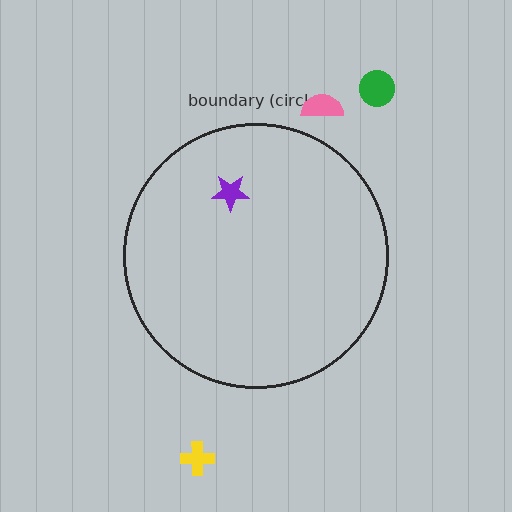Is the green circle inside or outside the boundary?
Outside.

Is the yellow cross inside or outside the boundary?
Outside.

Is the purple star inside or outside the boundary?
Inside.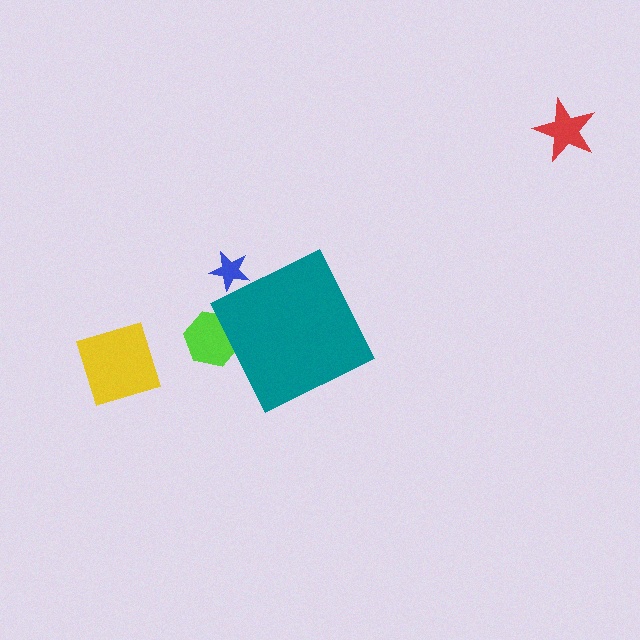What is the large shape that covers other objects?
A teal diamond.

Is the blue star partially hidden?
Yes, the blue star is partially hidden behind the teal diamond.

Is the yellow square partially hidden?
No, the yellow square is fully visible.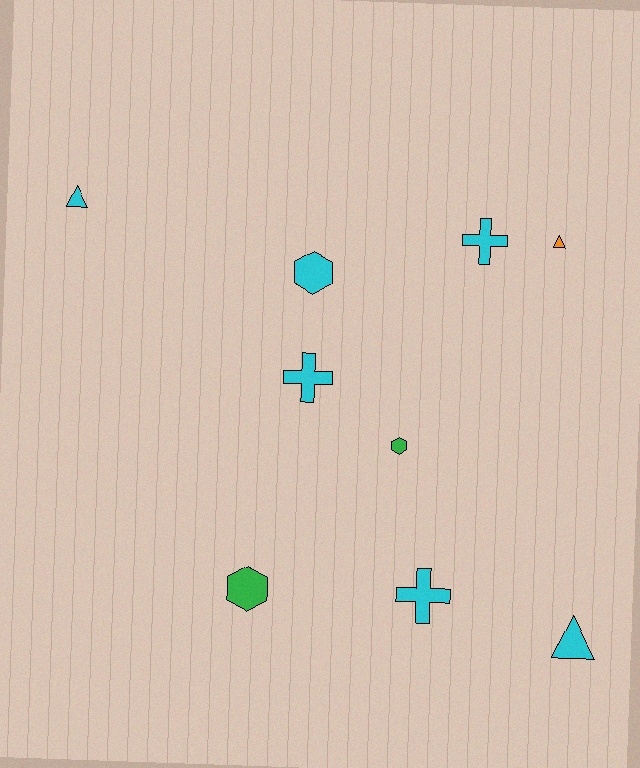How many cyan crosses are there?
There are 3 cyan crosses.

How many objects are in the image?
There are 9 objects.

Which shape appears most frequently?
Hexagon, with 3 objects.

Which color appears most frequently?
Cyan, with 6 objects.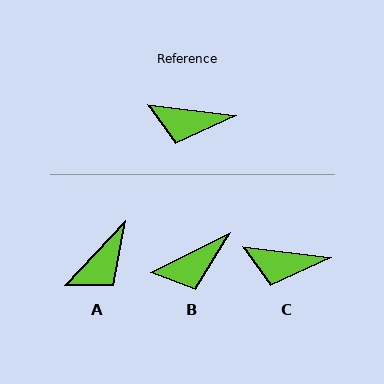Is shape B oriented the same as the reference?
No, it is off by about 34 degrees.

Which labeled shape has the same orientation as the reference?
C.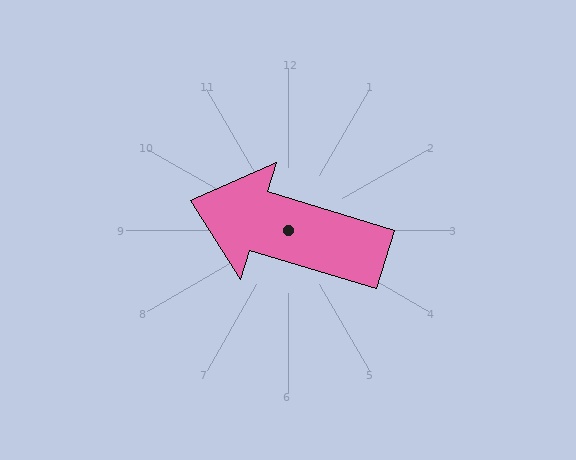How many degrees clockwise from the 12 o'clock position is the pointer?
Approximately 287 degrees.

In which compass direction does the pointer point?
West.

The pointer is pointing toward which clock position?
Roughly 10 o'clock.